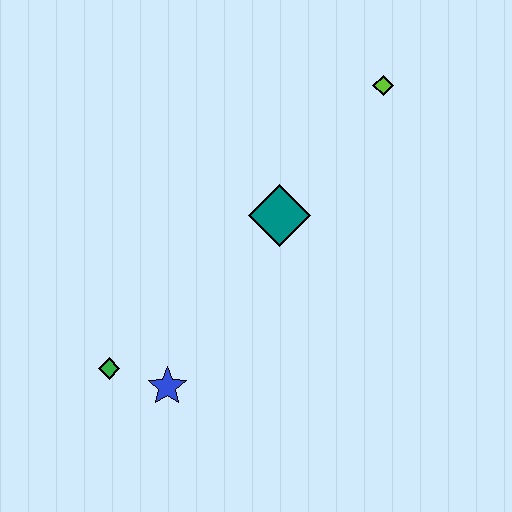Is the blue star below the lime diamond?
Yes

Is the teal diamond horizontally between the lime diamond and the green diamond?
Yes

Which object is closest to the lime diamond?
The teal diamond is closest to the lime diamond.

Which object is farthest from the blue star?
The lime diamond is farthest from the blue star.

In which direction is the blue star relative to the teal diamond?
The blue star is below the teal diamond.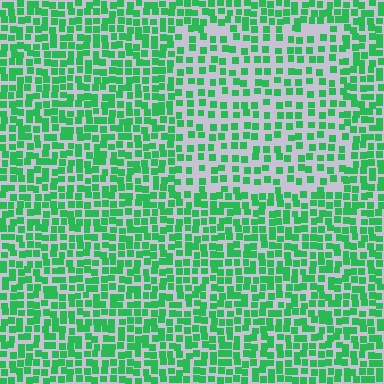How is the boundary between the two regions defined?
The boundary is defined by a change in element density (approximately 1.7x ratio). All elements are the same color, size, and shape.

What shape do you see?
I see a rectangle.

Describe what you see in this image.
The image contains small green elements arranged at two different densities. A rectangle-shaped region is visible where the elements are less densely packed than the surrounding area.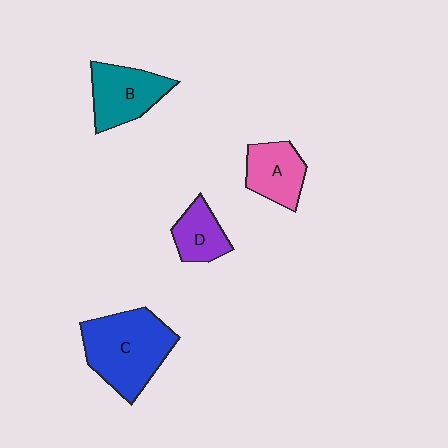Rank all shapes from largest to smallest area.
From largest to smallest: C (blue), B (teal), A (pink), D (purple).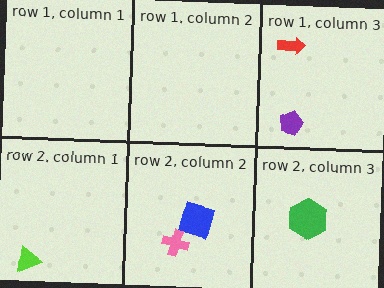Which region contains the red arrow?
The row 1, column 3 region.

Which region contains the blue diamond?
The row 2, column 2 region.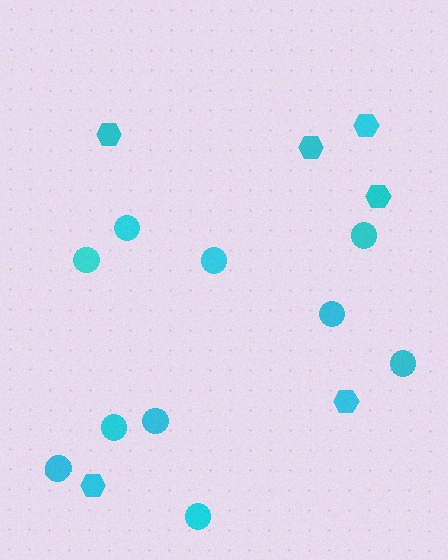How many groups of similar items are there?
There are 2 groups: one group of circles (10) and one group of hexagons (6).